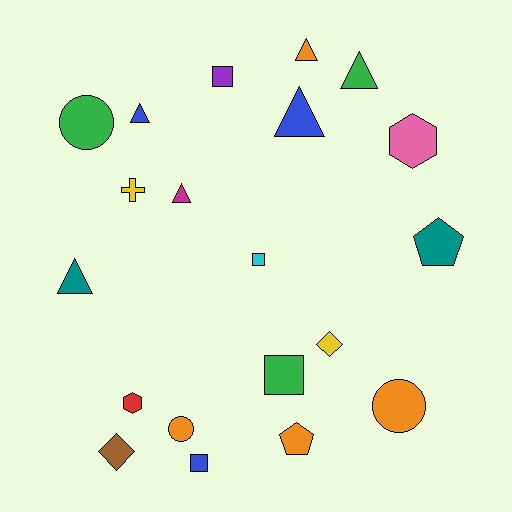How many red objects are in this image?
There is 1 red object.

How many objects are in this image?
There are 20 objects.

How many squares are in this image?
There are 4 squares.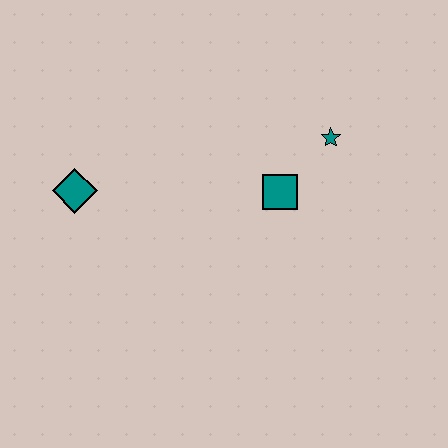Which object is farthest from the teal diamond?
The teal star is farthest from the teal diamond.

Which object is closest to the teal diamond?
The teal square is closest to the teal diamond.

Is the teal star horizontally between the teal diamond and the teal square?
No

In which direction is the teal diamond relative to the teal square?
The teal diamond is to the left of the teal square.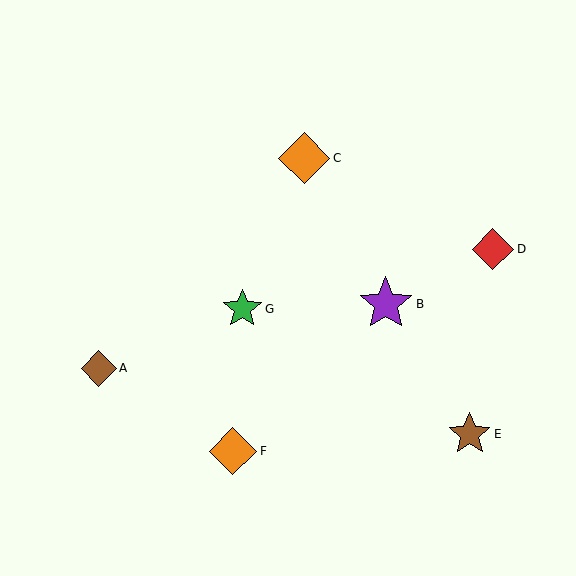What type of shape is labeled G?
Shape G is a green star.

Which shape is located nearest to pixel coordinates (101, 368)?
The brown diamond (labeled A) at (99, 369) is nearest to that location.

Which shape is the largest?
The purple star (labeled B) is the largest.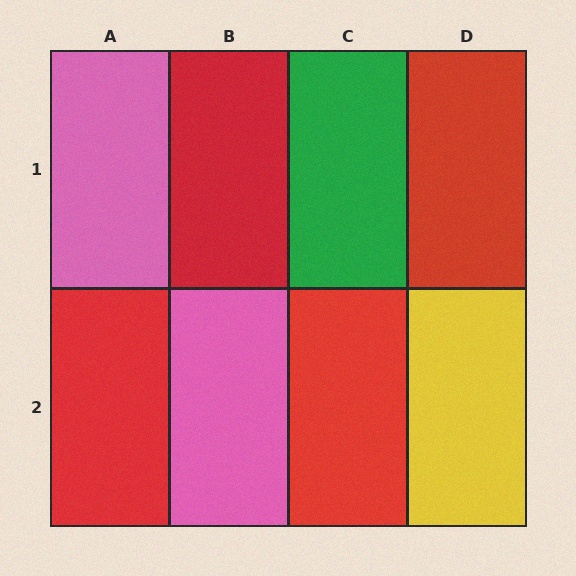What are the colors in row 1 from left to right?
Pink, red, green, red.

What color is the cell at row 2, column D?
Yellow.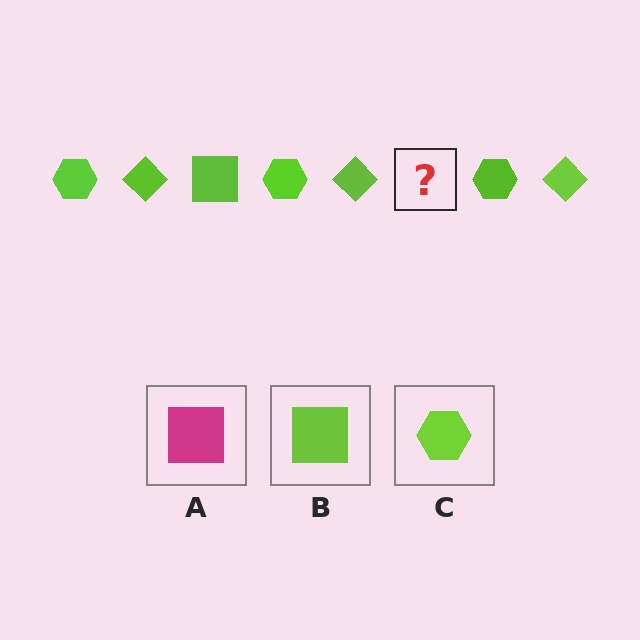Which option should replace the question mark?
Option B.